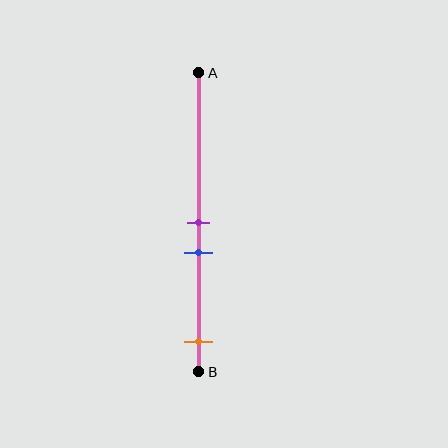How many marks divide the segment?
There are 3 marks dividing the segment.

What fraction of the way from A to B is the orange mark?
The orange mark is approximately 90% (0.9) of the way from A to B.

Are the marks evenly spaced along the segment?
No, the marks are not evenly spaced.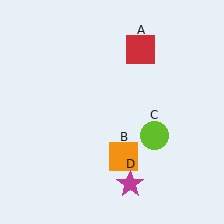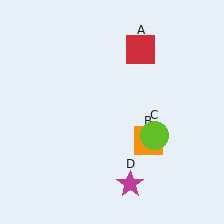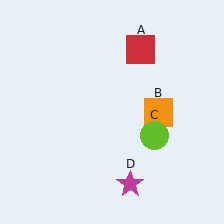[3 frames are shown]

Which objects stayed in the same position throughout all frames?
Red square (object A) and lime circle (object C) and magenta star (object D) remained stationary.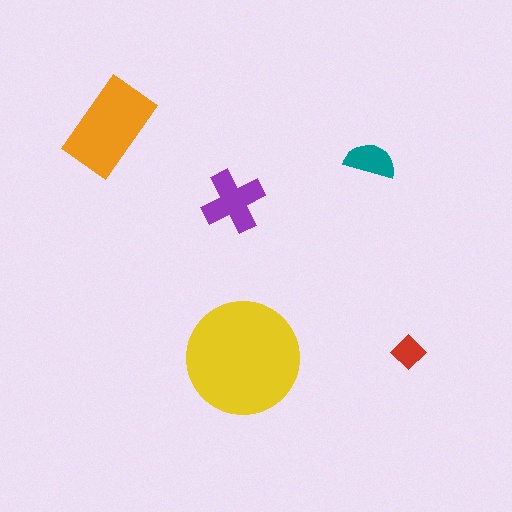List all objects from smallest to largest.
The red diamond, the teal semicircle, the purple cross, the orange rectangle, the yellow circle.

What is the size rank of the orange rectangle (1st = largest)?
2nd.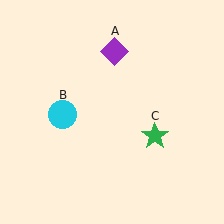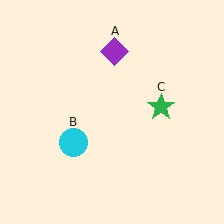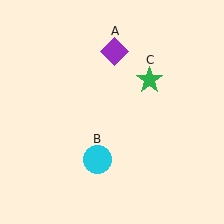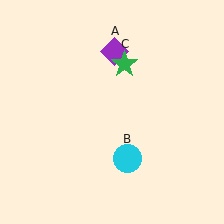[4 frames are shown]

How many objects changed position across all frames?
2 objects changed position: cyan circle (object B), green star (object C).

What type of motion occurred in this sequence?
The cyan circle (object B), green star (object C) rotated counterclockwise around the center of the scene.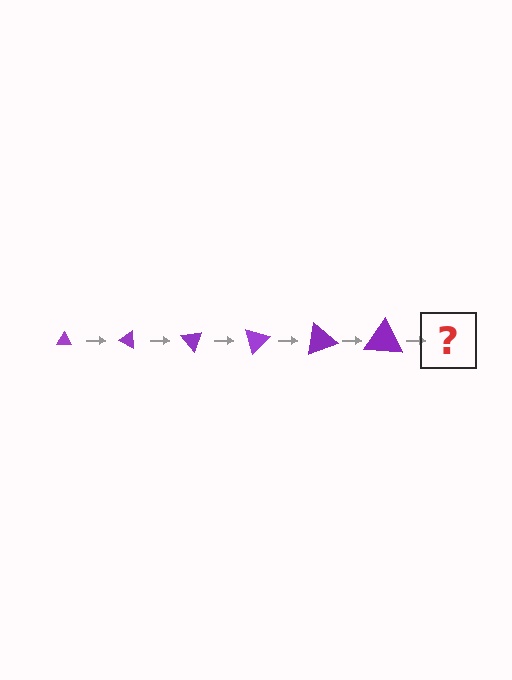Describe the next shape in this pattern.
It should be a triangle, larger than the previous one and rotated 150 degrees from the start.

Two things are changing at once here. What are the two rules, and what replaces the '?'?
The two rules are that the triangle grows larger each step and it rotates 25 degrees each step. The '?' should be a triangle, larger than the previous one and rotated 150 degrees from the start.